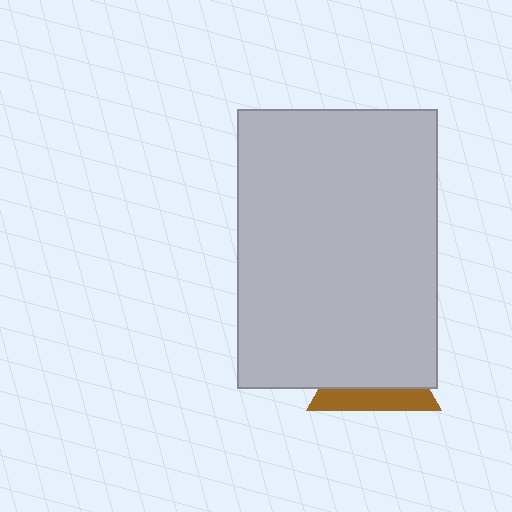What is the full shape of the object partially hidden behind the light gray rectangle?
The partially hidden object is a brown triangle.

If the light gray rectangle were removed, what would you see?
You would see the complete brown triangle.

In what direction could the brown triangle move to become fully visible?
The brown triangle could move down. That would shift it out from behind the light gray rectangle entirely.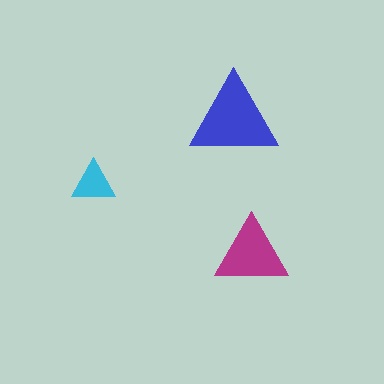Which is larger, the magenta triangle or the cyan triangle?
The magenta one.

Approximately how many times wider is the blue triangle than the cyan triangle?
About 2 times wider.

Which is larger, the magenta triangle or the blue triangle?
The blue one.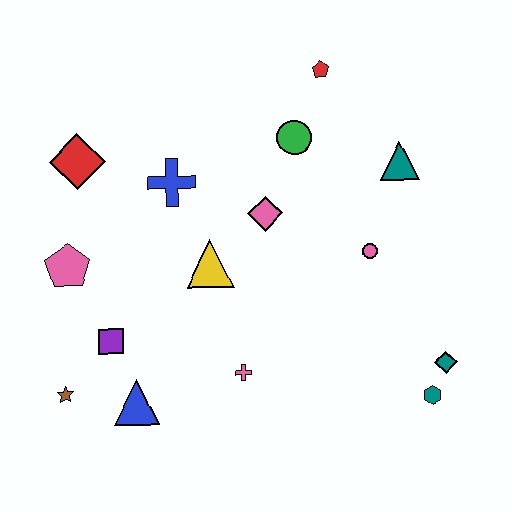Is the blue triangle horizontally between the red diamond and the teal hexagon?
Yes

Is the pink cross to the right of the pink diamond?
No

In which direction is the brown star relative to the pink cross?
The brown star is to the left of the pink cross.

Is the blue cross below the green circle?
Yes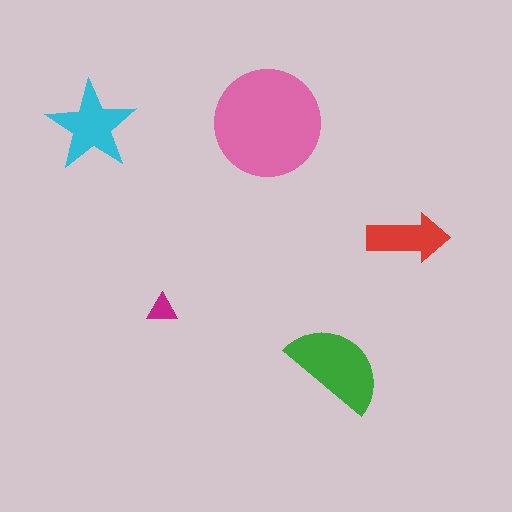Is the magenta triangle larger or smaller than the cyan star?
Smaller.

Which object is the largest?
The pink circle.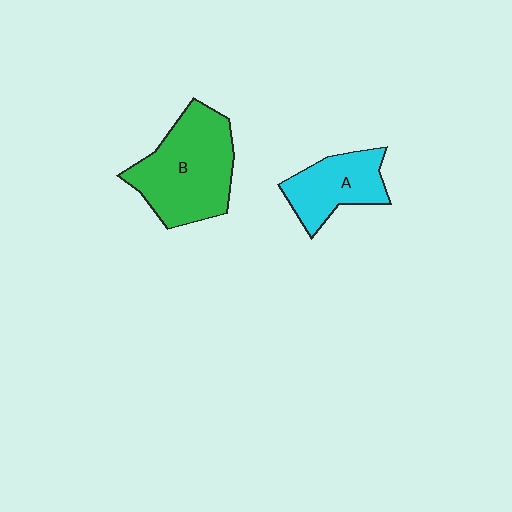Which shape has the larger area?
Shape B (green).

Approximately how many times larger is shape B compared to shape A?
Approximately 1.7 times.